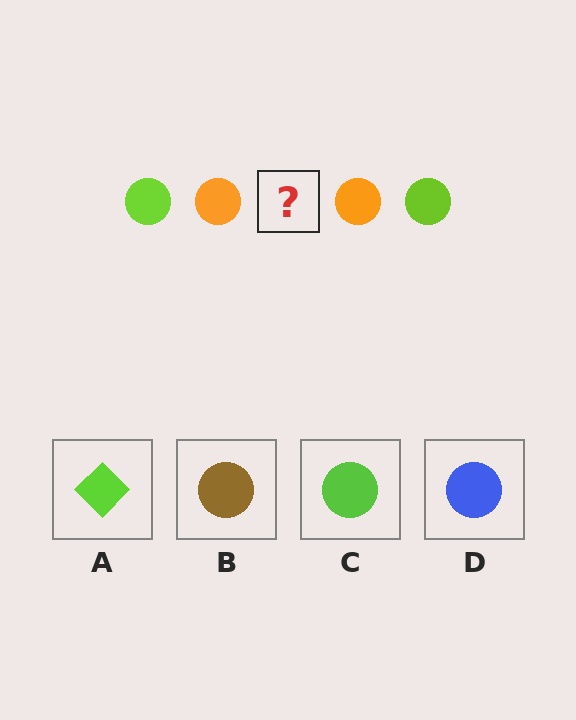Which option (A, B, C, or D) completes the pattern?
C.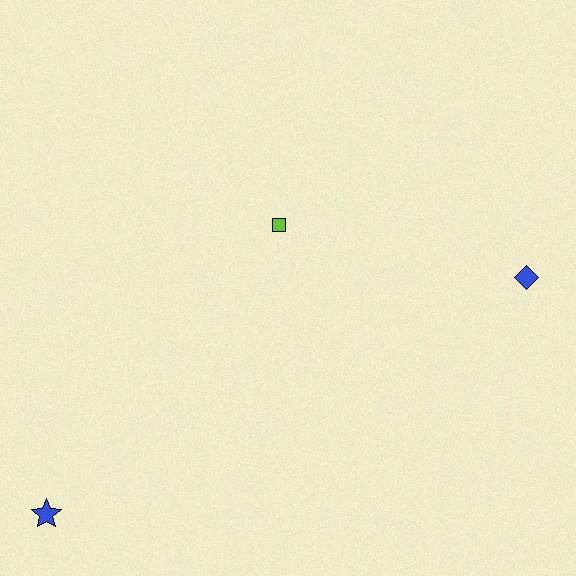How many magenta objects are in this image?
There are no magenta objects.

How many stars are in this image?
There is 1 star.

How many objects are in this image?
There are 3 objects.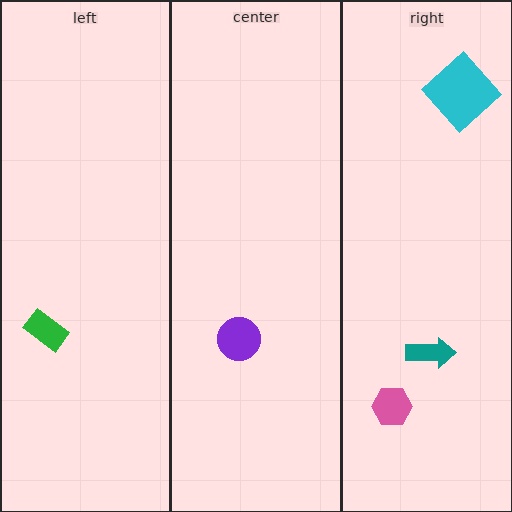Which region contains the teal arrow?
The right region.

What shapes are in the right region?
The teal arrow, the cyan diamond, the pink hexagon.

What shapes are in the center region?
The purple circle.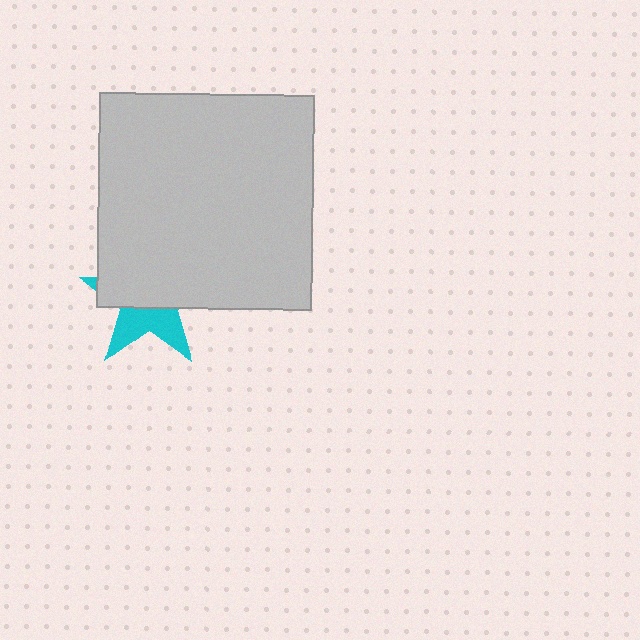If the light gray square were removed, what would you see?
You would see the complete cyan star.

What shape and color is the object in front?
The object in front is a light gray square.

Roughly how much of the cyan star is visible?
A small part of it is visible (roughly 39%).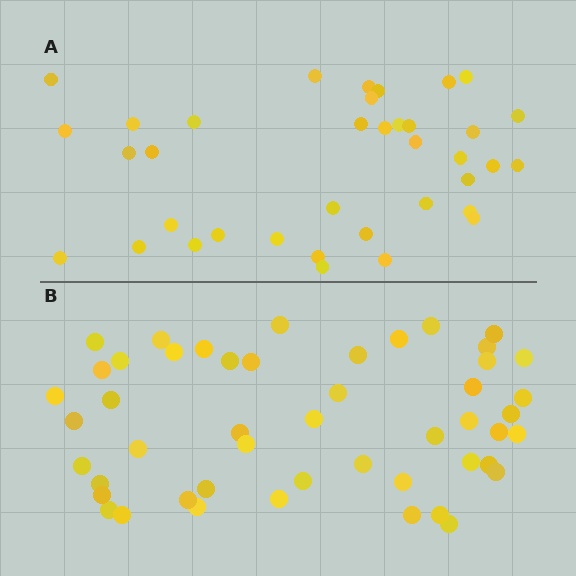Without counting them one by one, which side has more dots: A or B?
Region B (the bottom region) has more dots.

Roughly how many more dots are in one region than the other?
Region B has roughly 12 or so more dots than region A.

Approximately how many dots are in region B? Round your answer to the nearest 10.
About 50 dots. (The exact count is 49, which rounds to 50.)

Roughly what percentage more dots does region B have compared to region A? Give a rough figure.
About 30% more.